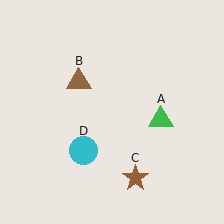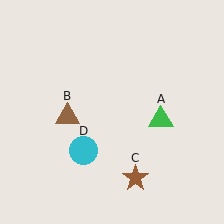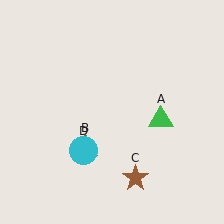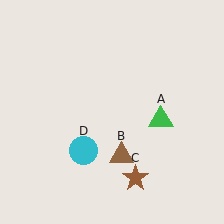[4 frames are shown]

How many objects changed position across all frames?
1 object changed position: brown triangle (object B).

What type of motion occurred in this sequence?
The brown triangle (object B) rotated counterclockwise around the center of the scene.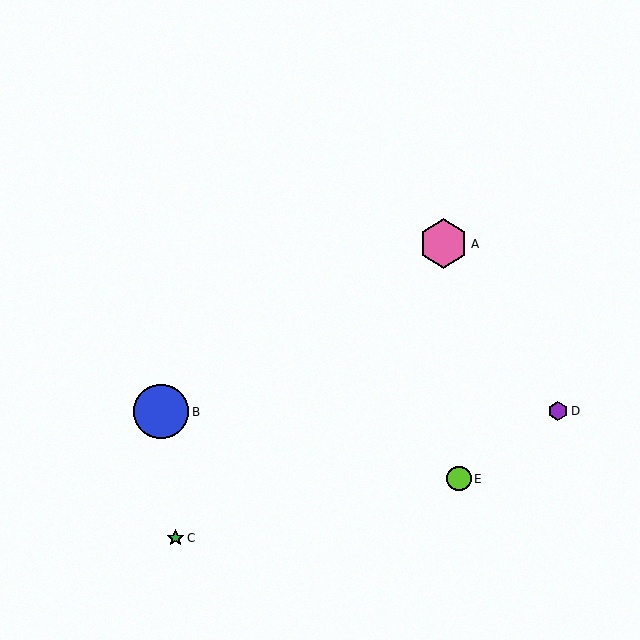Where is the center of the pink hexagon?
The center of the pink hexagon is at (444, 244).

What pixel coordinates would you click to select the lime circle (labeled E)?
Click at (459, 479) to select the lime circle E.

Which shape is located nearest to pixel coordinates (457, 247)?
The pink hexagon (labeled A) at (444, 244) is nearest to that location.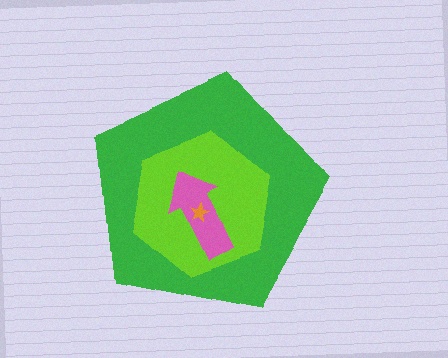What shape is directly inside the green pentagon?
The lime hexagon.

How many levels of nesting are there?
4.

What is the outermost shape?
The green pentagon.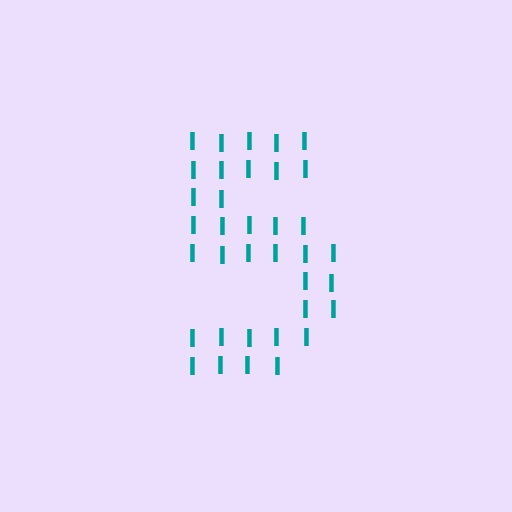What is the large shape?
The large shape is the digit 5.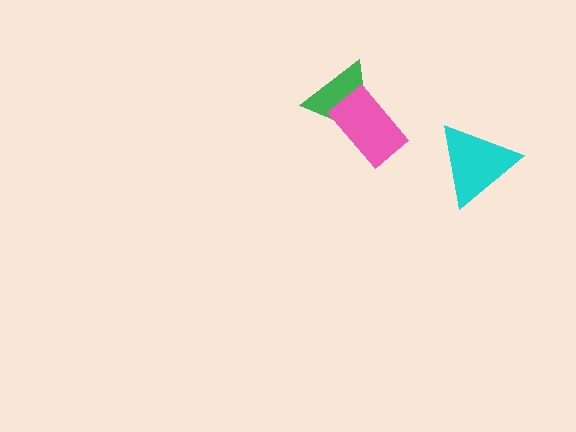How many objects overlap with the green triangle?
1 object overlaps with the green triangle.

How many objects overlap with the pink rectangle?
1 object overlaps with the pink rectangle.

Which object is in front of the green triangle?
The pink rectangle is in front of the green triangle.